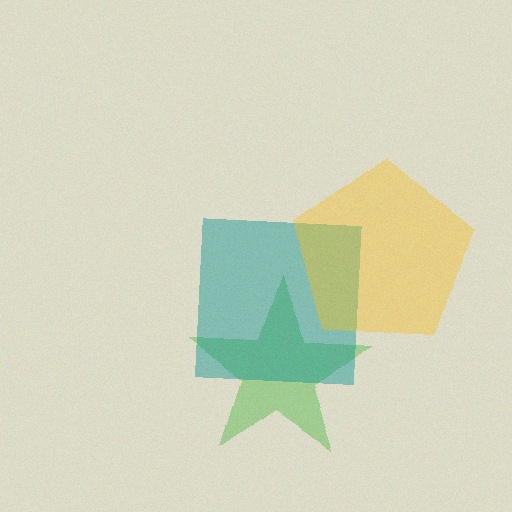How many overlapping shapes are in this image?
There are 3 overlapping shapes in the image.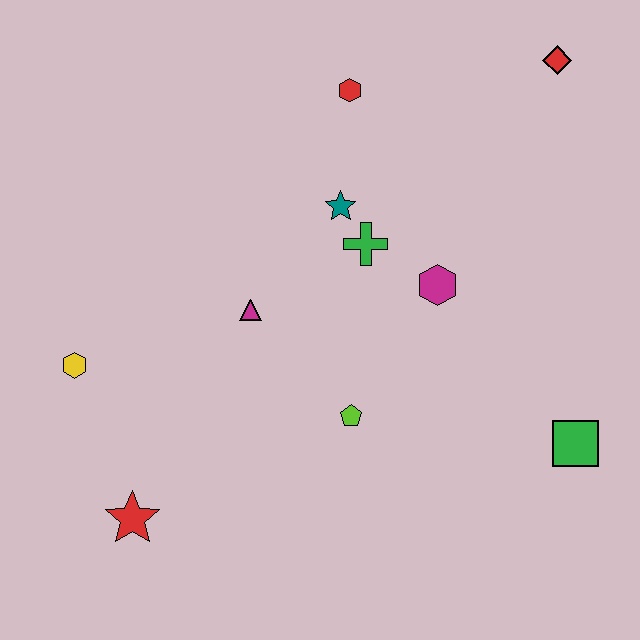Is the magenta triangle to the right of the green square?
No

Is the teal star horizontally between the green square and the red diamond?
No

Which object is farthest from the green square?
The yellow hexagon is farthest from the green square.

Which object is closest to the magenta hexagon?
The green cross is closest to the magenta hexagon.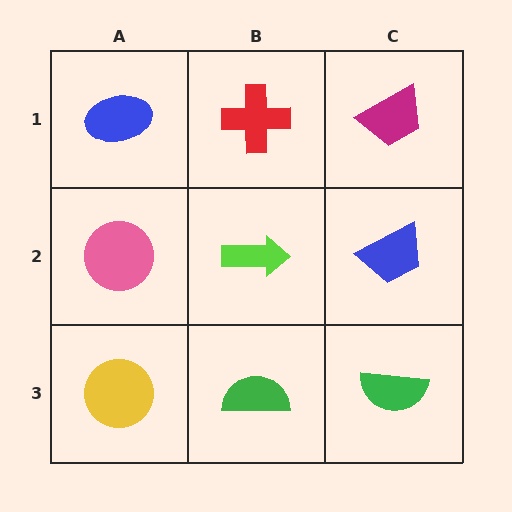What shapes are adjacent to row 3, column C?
A blue trapezoid (row 2, column C), a green semicircle (row 3, column B).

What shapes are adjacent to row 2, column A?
A blue ellipse (row 1, column A), a yellow circle (row 3, column A), a lime arrow (row 2, column B).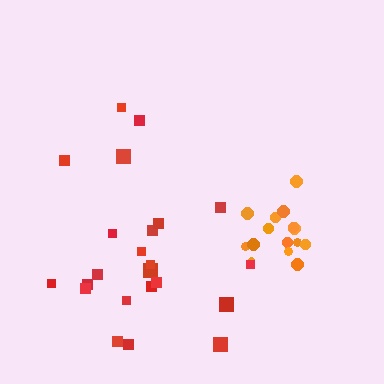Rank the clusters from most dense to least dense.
orange, red.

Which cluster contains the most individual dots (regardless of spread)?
Red (23).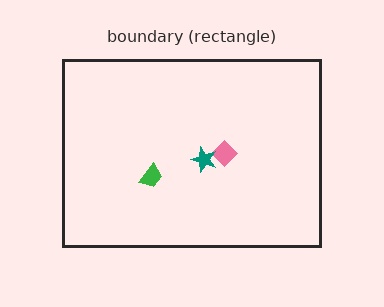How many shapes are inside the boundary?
3 inside, 0 outside.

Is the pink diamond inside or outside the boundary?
Inside.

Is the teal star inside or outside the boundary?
Inside.